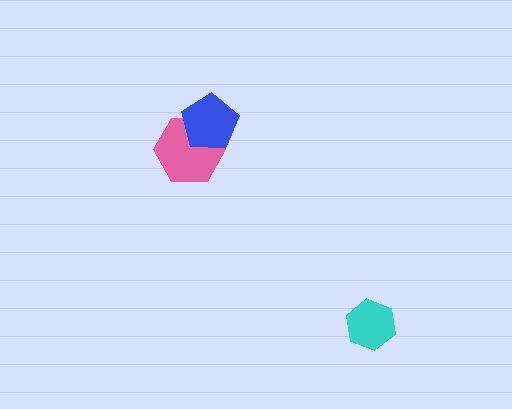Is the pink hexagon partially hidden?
Yes, it is partially covered by another shape.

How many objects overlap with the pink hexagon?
1 object overlaps with the pink hexagon.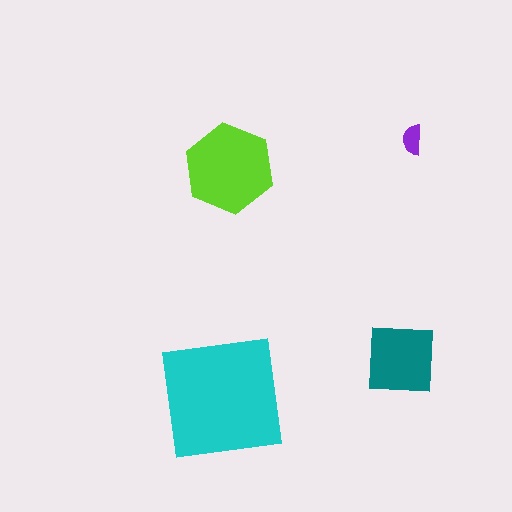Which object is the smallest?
The purple semicircle.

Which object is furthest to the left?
The cyan square is leftmost.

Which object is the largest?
The cyan square.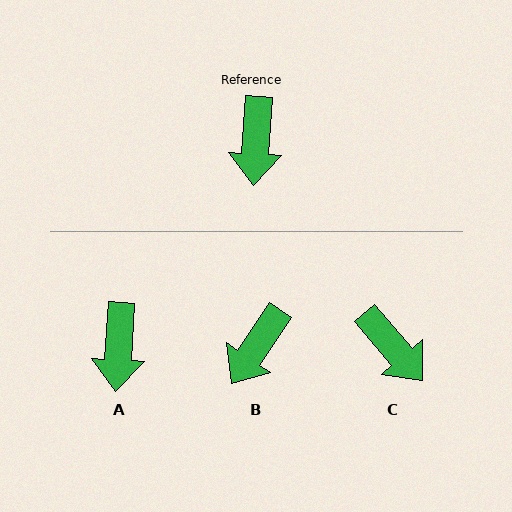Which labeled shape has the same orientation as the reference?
A.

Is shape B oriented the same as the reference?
No, it is off by about 30 degrees.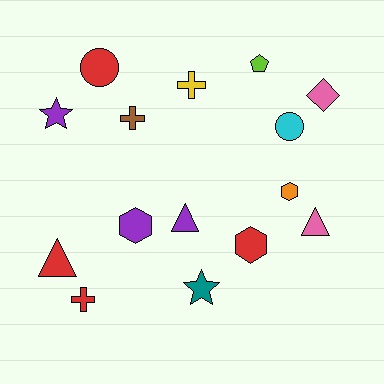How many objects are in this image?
There are 15 objects.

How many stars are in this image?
There are 2 stars.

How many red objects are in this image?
There are 4 red objects.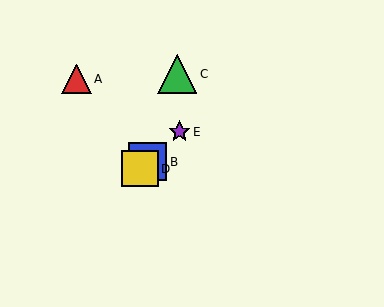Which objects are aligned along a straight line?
Objects B, D, E are aligned along a straight line.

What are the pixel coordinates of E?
Object E is at (180, 132).